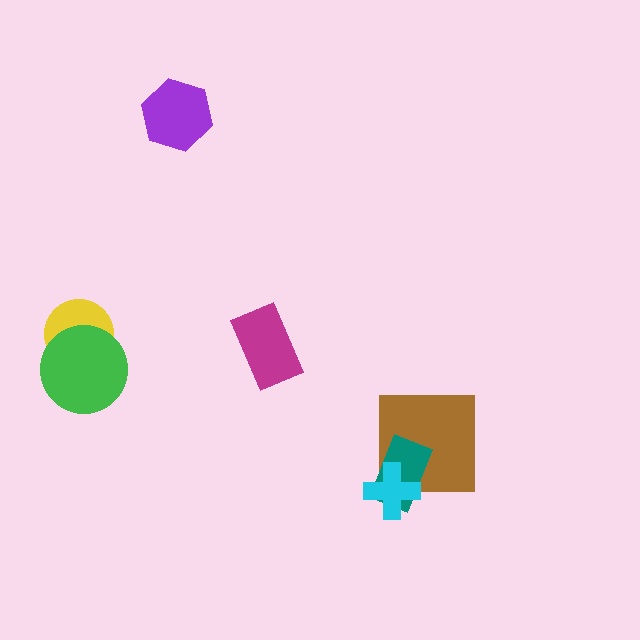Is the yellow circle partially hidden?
Yes, it is partially covered by another shape.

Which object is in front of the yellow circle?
The green circle is in front of the yellow circle.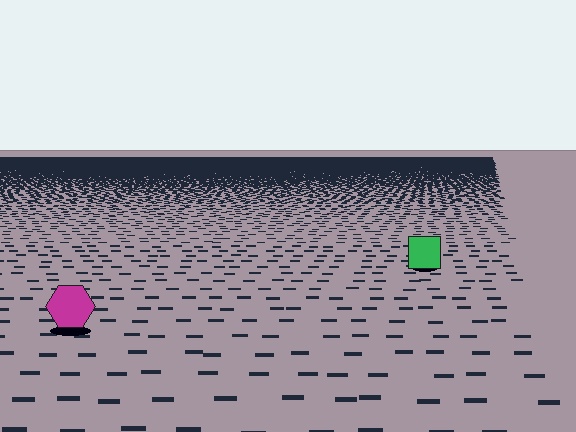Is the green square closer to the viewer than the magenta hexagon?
No. The magenta hexagon is closer — you can tell from the texture gradient: the ground texture is coarser near it.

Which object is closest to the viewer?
The magenta hexagon is closest. The texture marks near it are larger and more spread out.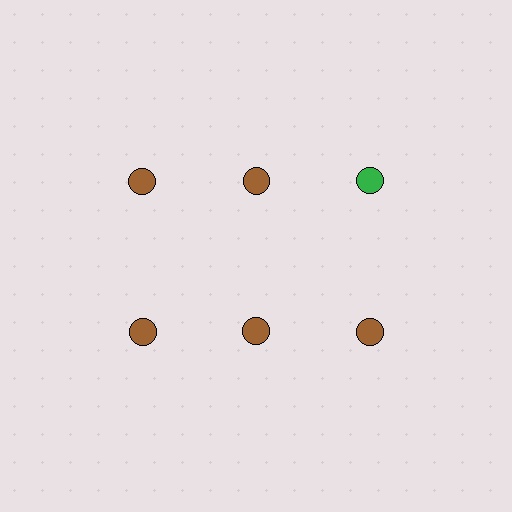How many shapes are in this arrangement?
There are 6 shapes arranged in a grid pattern.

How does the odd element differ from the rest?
It has a different color: green instead of brown.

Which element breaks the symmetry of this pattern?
The green circle in the top row, center column breaks the symmetry. All other shapes are brown circles.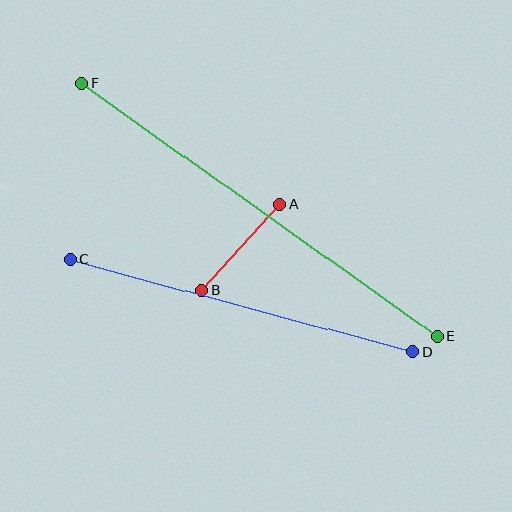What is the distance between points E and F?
The distance is approximately 436 pixels.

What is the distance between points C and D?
The distance is approximately 354 pixels.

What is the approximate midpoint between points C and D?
The midpoint is at approximately (241, 306) pixels.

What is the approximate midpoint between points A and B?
The midpoint is at approximately (241, 247) pixels.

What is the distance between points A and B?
The distance is approximately 116 pixels.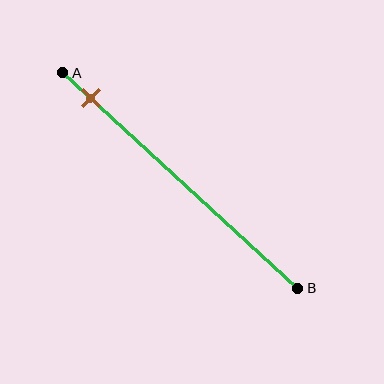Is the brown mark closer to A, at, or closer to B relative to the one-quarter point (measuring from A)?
The brown mark is closer to point A than the one-quarter point of segment AB.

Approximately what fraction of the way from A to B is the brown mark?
The brown mark is approximately 10% of the way from A to B.